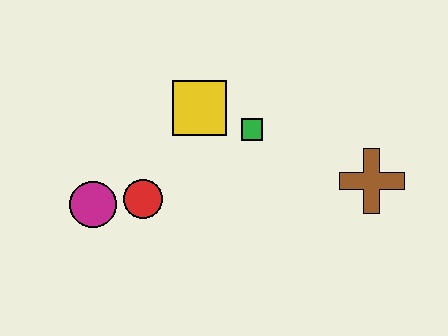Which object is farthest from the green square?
The magenta circle is farthest from the green square.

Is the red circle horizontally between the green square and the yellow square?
No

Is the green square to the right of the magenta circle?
Yes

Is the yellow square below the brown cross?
No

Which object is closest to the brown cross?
The green square is closest to the brown cross.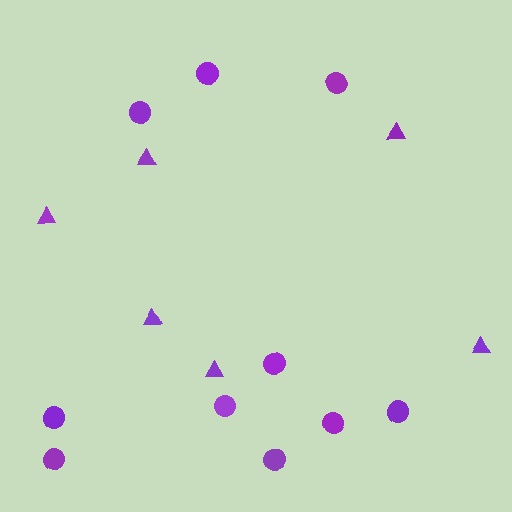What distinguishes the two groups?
There are 2 groups: one group of circles (10) and one group of triangles (6).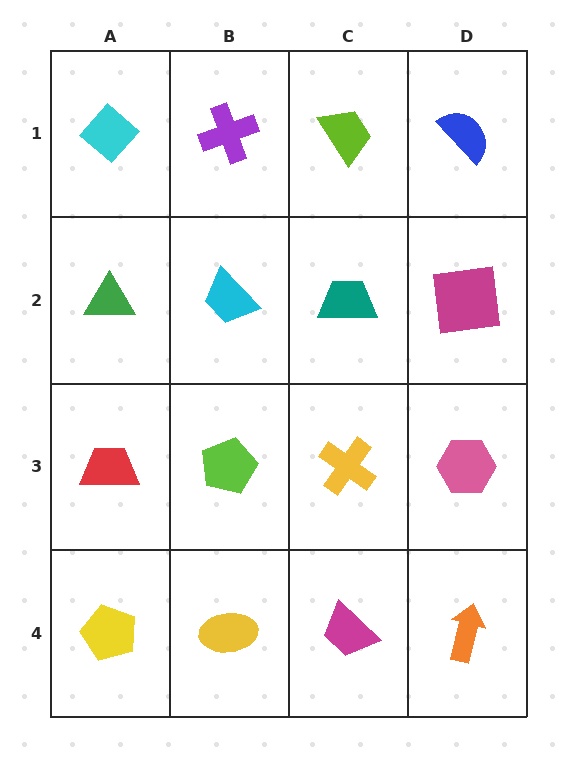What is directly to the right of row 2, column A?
A cyan trapezoid.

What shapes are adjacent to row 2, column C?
A lime trapezoid (row 1, column C), a yellow cross (row 3, column C), a cyan trapezoid (row 2, column B), a magenta square (row 2, column D).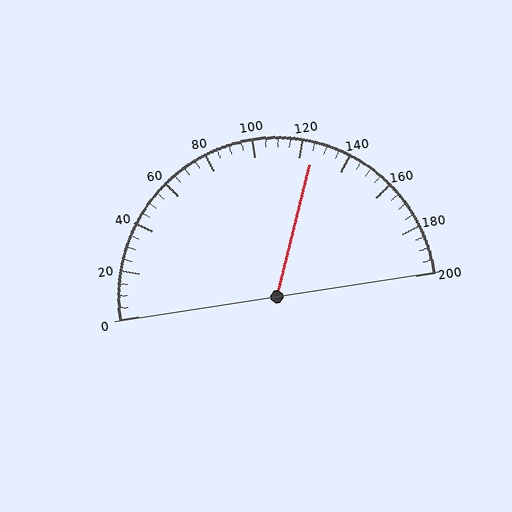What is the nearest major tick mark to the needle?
The nearest major tick mark is 120.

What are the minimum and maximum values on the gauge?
The gauge ranges from 0 to 200.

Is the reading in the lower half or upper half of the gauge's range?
The reading is in the upper half of the range (0 to 200).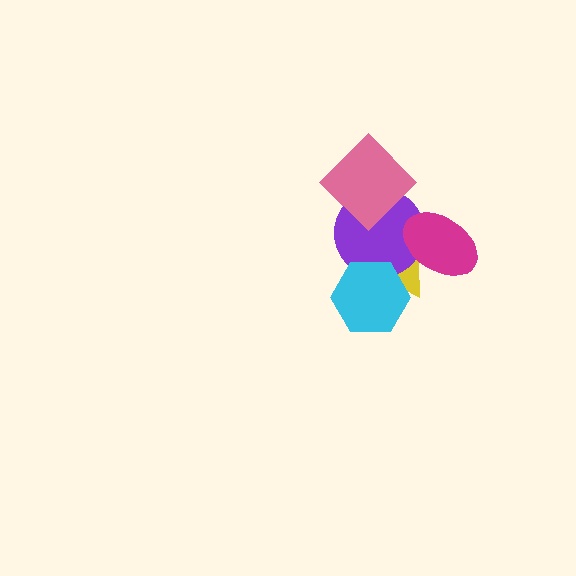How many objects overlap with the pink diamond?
1 object overlaps with the pink diamond.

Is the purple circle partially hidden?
Yes, it is partially covered by another shape.